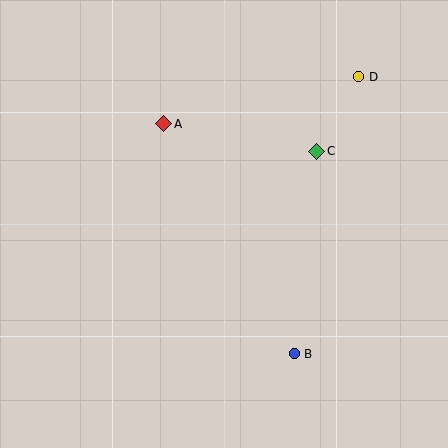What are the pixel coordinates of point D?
Point D is at (359, 77).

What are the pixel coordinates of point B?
Point B is at (294, 354).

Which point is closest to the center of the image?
Point A at (164, 124) is closest to the center.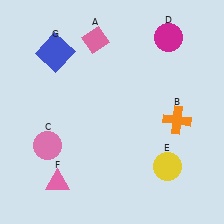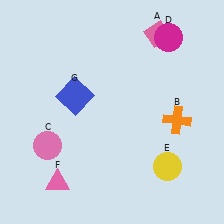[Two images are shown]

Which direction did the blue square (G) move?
The blue square (G) moved down.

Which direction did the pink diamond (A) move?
The pink diamond (A) moved right.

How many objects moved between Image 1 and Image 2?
2 objects moved between the two images.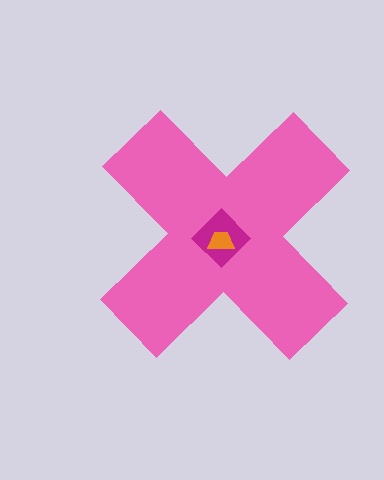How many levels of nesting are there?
3.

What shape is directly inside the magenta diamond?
The orange trapezoid.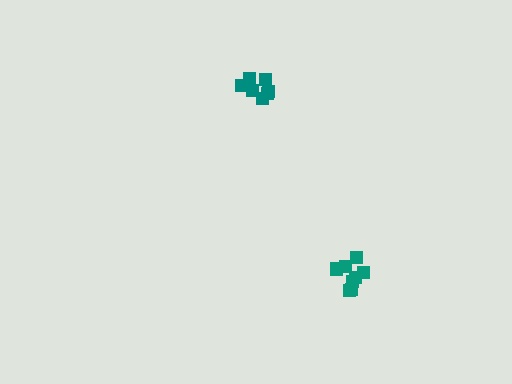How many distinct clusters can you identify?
There are 2 distinct clusters.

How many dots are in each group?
Group 1: 7 dots, Group 2: 8 dots (15 total).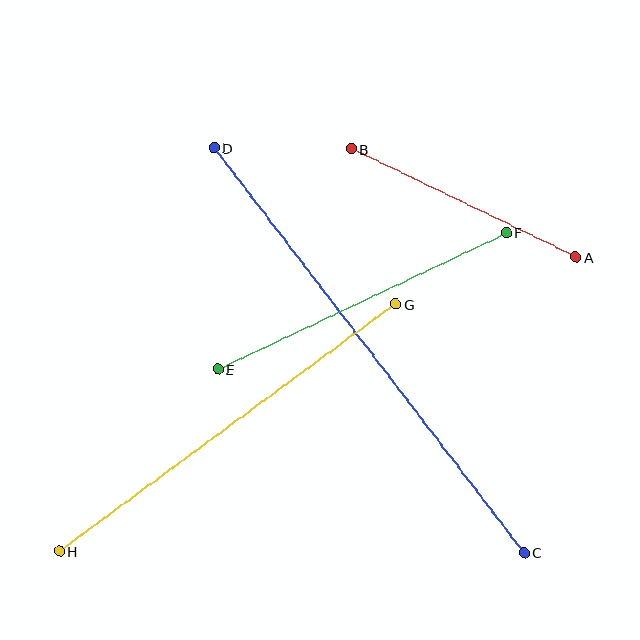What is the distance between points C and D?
The distance is approximately 510 pixels.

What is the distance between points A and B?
The distance is approximately 249 pixels.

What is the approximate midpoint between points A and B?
The midpoint is at approximately (463, 203) pixels.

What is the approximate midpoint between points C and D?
The midpoint is at approximately (369, 350) pixels.